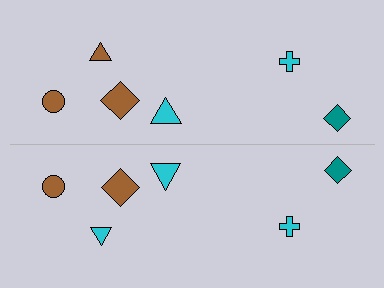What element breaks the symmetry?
The cyan triangle on the bottom side breaks the symmetry — its mirror counterpart is brown.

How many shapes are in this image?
There are 12 shapes in this image.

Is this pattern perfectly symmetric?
No, the pattern is not perfectly symmetric. The cyan triangle on the bottom side breaks the symmetry — its mirror counterpart is brown.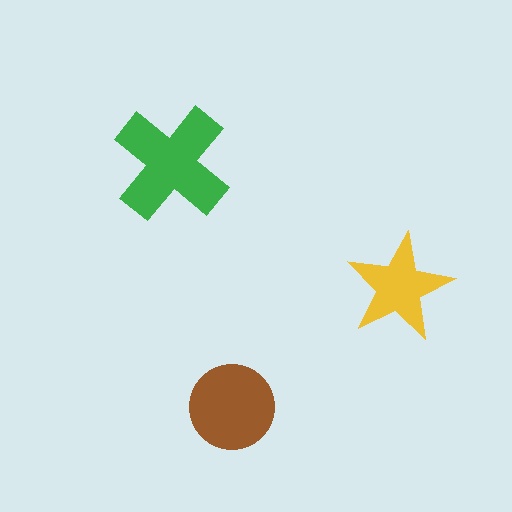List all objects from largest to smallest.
The green cross, the brown circle, the yellow star.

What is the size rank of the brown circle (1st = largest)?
2nd.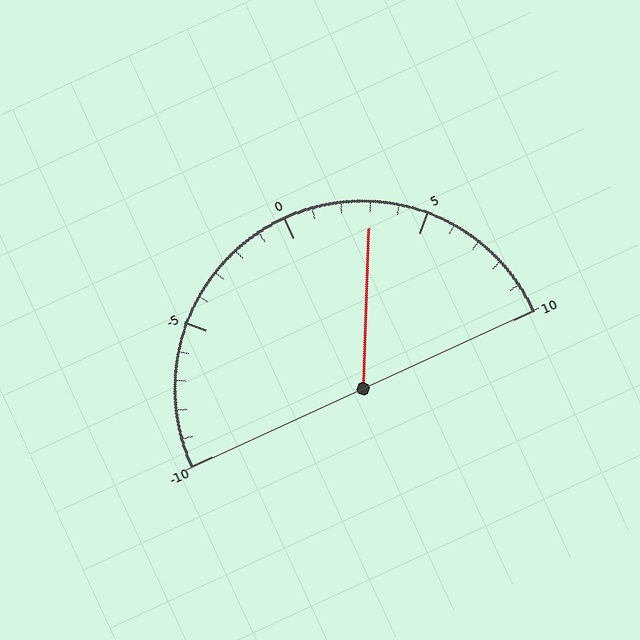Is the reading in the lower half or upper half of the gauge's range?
The reading is in the upper half of the range (-10 to 10).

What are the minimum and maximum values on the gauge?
The gauge ranges from -10 to 10.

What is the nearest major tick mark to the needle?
The nearest major tick mark is 5.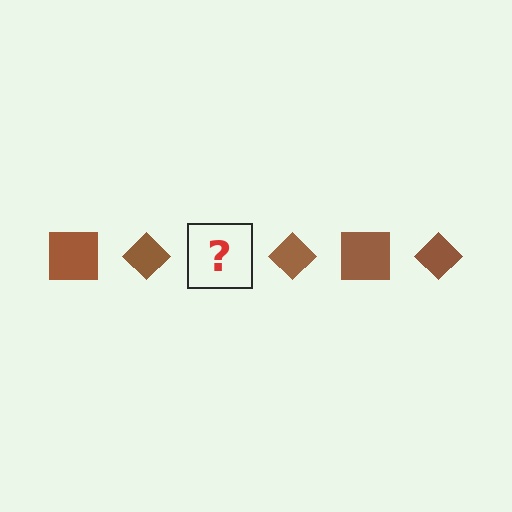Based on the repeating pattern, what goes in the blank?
The blank should be a brown square.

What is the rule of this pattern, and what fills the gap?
The rule is that the pattern cycles through square, diamond shapes in brown. The gap should be filled with a brown square.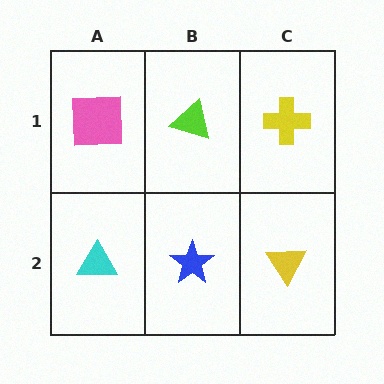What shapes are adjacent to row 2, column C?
A yellow cross (row 1, column C), a blue star (row 2, column B).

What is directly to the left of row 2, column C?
A blue star.